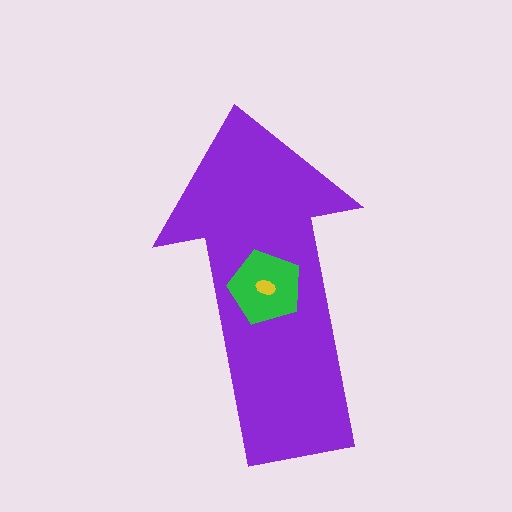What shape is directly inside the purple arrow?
The green pentagon.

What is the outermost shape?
The purple arrow.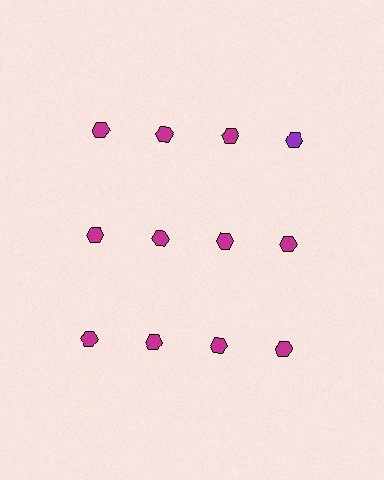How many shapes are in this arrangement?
There are 12 shapes arranged in a grid pattern.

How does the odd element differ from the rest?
It has a different color: purple instead of magenta.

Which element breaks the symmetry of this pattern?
The purple hexagon in the top row, second from right column breaks the symmetry. All other shapes are magenta hexagons.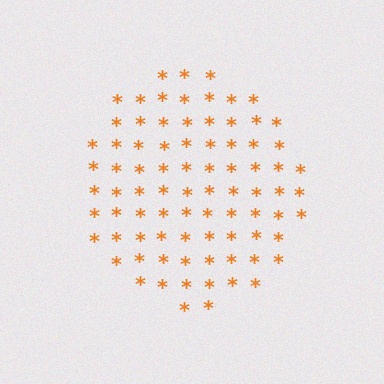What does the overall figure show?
The overall figure shows a circle.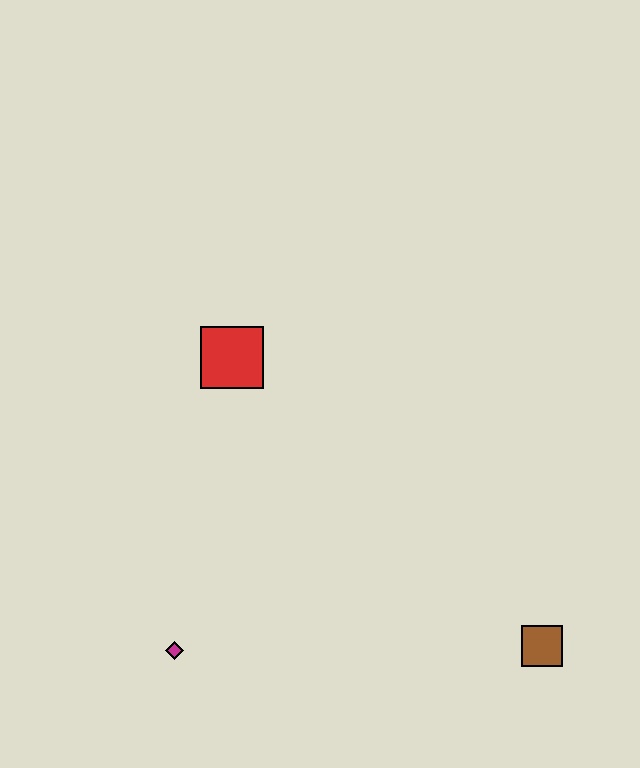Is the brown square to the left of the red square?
No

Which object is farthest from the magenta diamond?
The brown square is farthest from the magenta diamond.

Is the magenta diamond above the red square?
No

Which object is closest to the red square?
The magenta diamond is closest to the red square.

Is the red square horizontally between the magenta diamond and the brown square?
Yes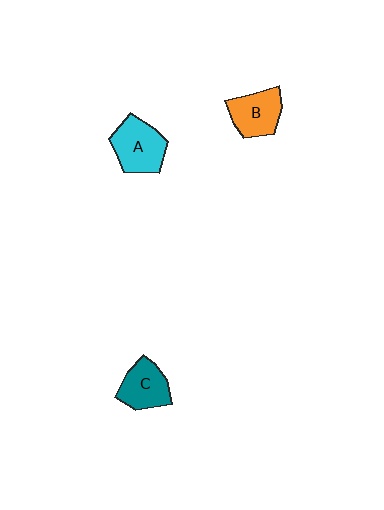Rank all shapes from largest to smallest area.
From largest to smallest: A (cyan), B (orange), C (teal).